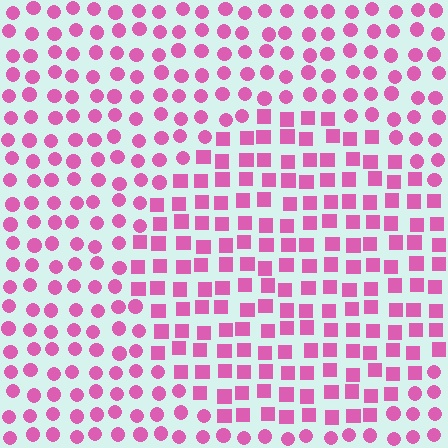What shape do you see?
I see a circle.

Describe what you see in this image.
The image is filled with small pink elements arranged in a uniform grid. A circle-shaped region contains squares, while the surrounding area contains circles. The boundary is defined purely by the change in element shape.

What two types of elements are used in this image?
The image uses squares inside the circle region and circles outside it.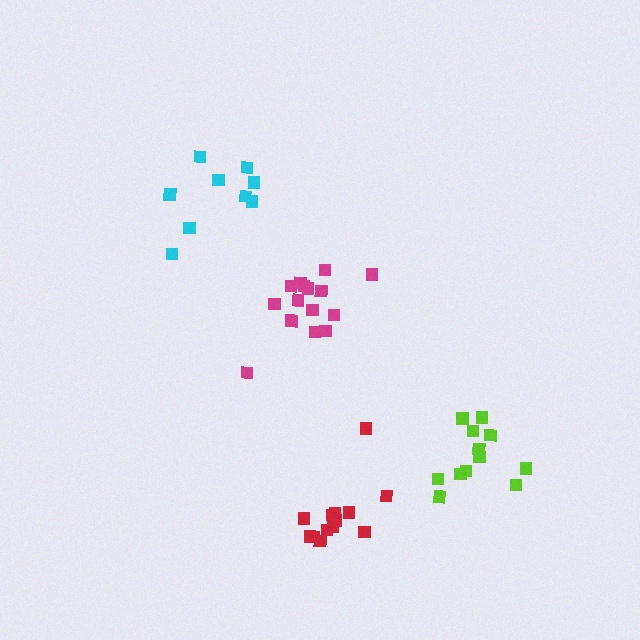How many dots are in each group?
Group 1: 12 dots, Group 2: 13 dots, Group 3: 9 dots, Group 4: 15 dots (49 total).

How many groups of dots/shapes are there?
There are 4 groups.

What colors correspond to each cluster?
The clusters are colored: lime, red, cyan, magenta.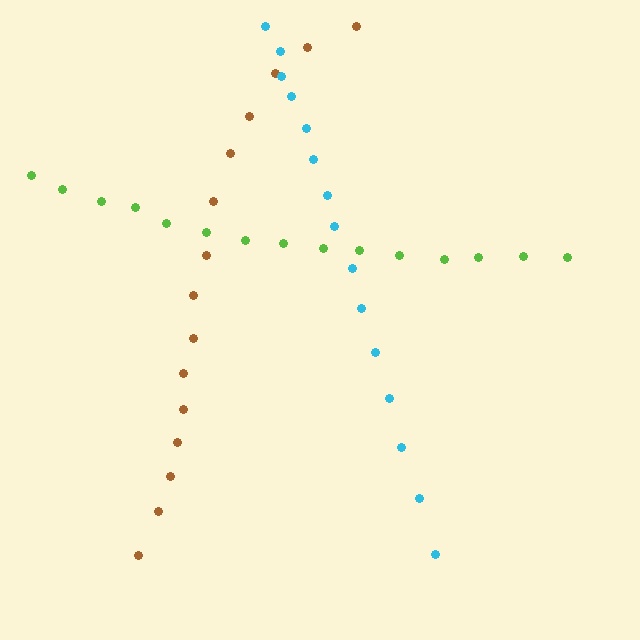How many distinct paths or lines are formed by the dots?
There are 3 distinct paths.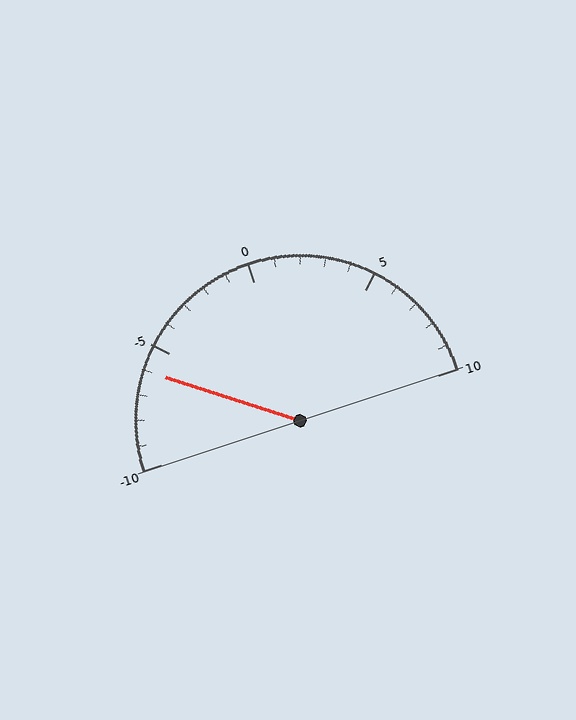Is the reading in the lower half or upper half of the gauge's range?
The reading is in the lower half of the range (-10 to 10).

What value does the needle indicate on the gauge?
The needle indicates approximately -6.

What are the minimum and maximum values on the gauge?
The gauge ranges from -10 to 10.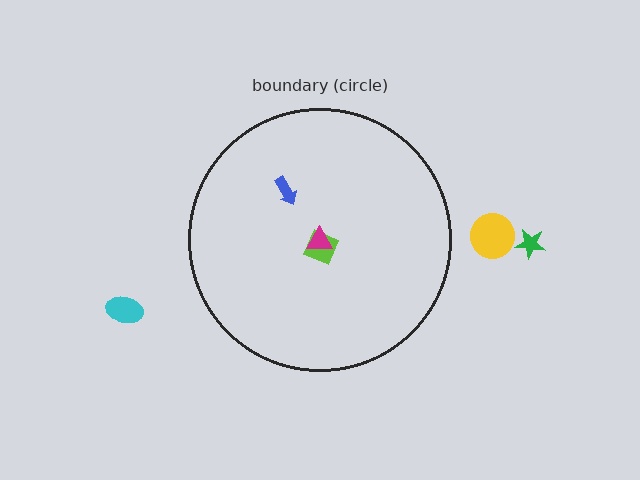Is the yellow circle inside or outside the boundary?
Outside.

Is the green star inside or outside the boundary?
Outside.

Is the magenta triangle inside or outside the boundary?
Inside.